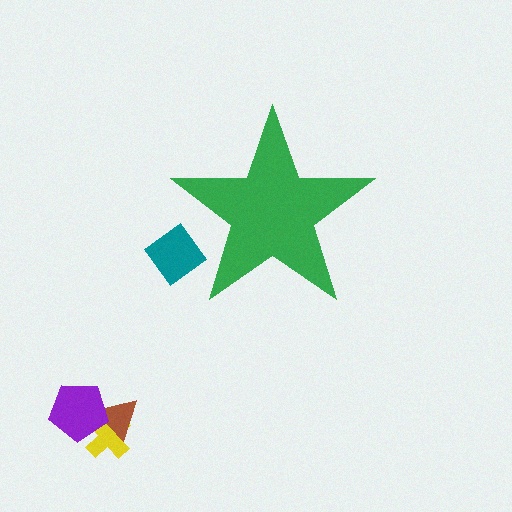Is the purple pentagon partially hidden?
No, the purple pentagon is fully visible.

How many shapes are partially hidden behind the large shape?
1 shape is partially hidden.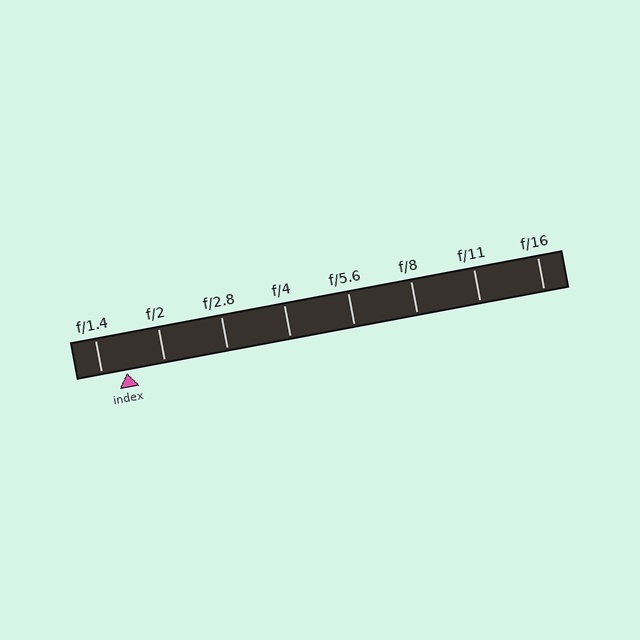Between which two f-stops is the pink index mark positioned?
The index mark is between f/1.4 and f/2.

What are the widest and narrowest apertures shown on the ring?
The widest aperture shown is f/1.4 and the narrowest is f/16.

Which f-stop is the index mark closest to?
The index mark is closest to f/1.4.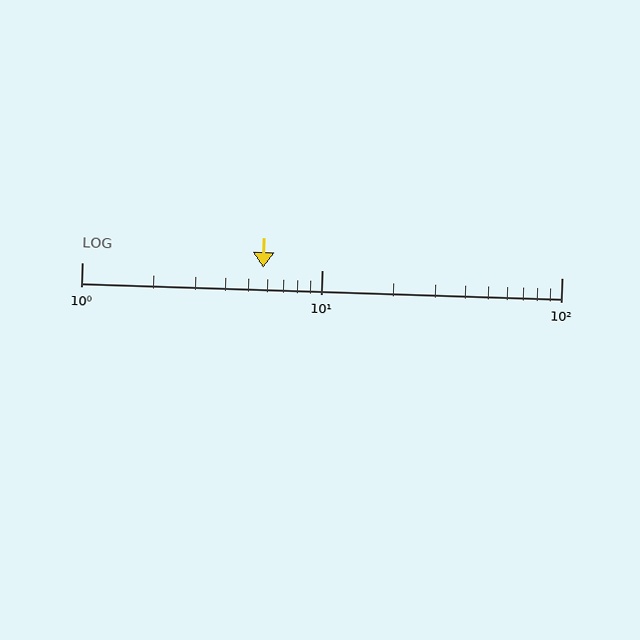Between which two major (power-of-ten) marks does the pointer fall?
The pointer is between 1 and 10.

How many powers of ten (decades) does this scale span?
The scale spans 2 decades, from 1 to 100.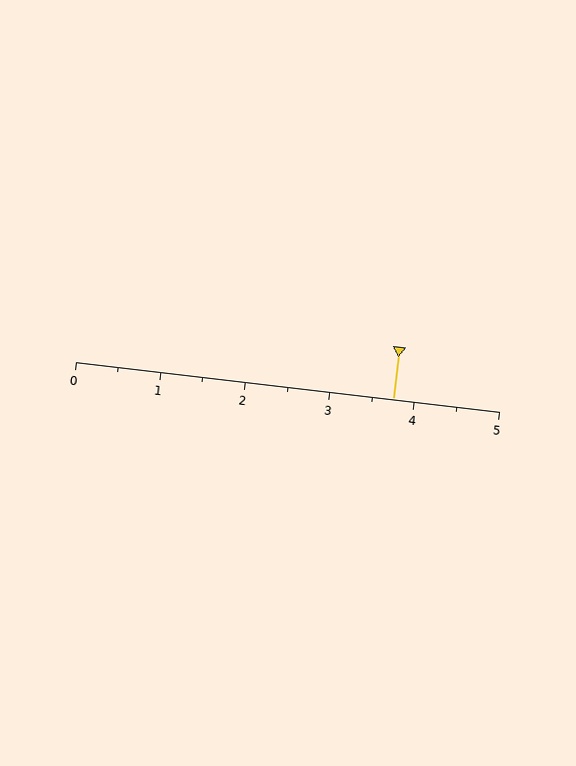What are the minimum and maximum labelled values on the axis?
The axis runs from 0 to 5.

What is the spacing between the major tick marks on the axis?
The major ticks are spaced 1 apart.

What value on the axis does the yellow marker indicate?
The marker indicates approximately 3.8.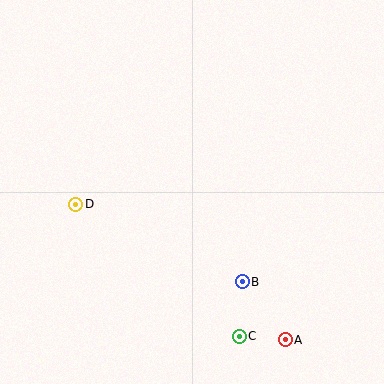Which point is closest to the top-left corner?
Point D is closest to the top-left corner.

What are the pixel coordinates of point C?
Point C is at (239, 336).